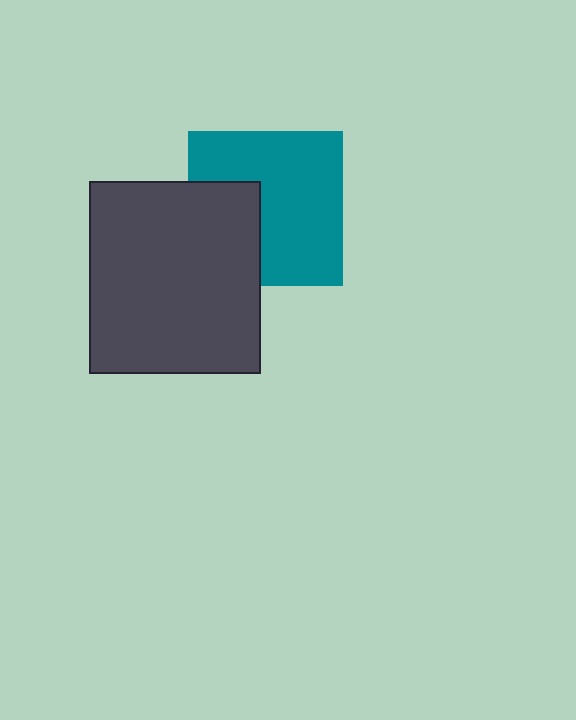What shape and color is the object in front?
The object in front is a dark gray rectangle.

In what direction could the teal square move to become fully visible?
The teal square could move right. That would shift it out from behind the dark gray rectangle entirely.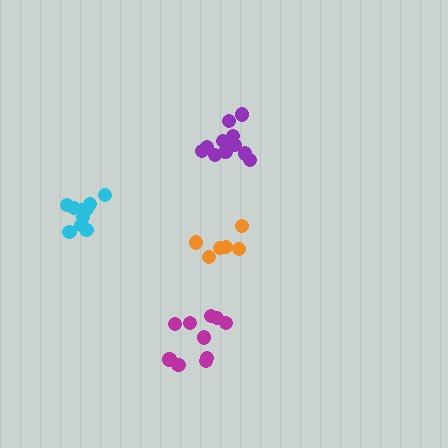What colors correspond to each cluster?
The clusters are colored: orange, cyan, magenta, purple.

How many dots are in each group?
Group 1: 6 dots, Group 2: 10 dots, Group 3: 10 dots, Group 4: 11 dots (37 total).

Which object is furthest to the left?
The cyan cluster is leftmost.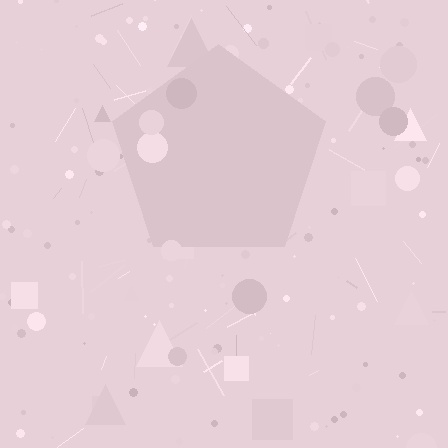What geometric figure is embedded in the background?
A pentagon is embedded in the background.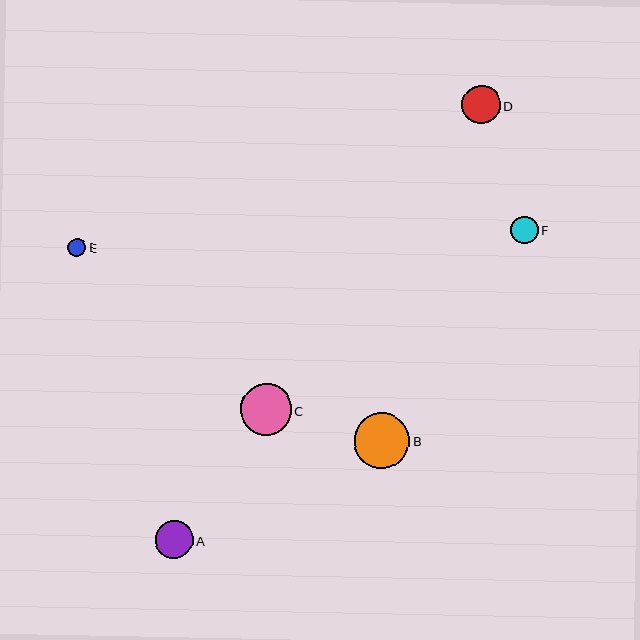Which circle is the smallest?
Circle E is the smallest with a size of approximately 18 pixels.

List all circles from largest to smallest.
From largest to smallest: B, C, D, A, F, E.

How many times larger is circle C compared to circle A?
Circle C is approximately 1.4 times the size of circle A.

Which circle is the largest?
Circle B is the largest with a size of approximately 55 pixels.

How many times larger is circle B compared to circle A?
Circle B is approximately 1.5 times the size of circle A.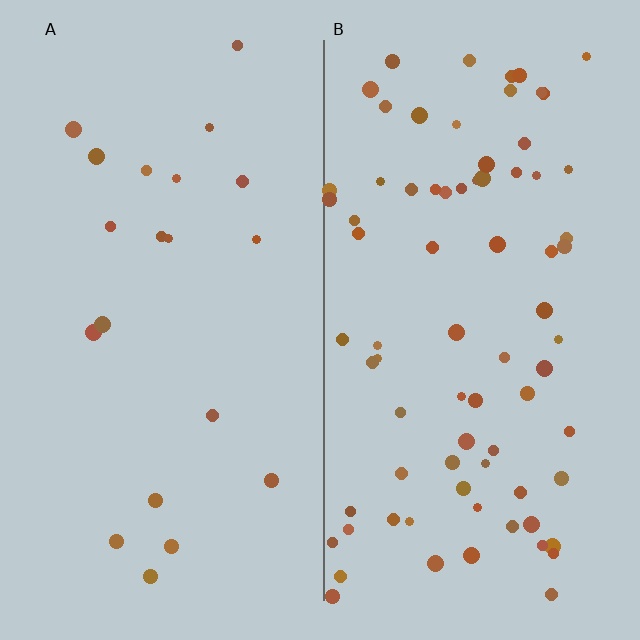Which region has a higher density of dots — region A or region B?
B (the right).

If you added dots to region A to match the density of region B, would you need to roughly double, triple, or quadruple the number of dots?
Approximately quadruple.